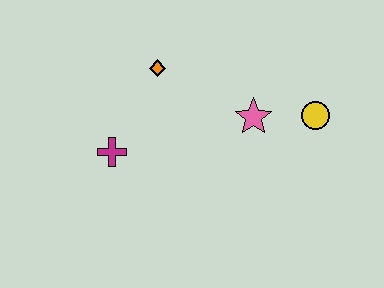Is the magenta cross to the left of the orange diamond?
Yes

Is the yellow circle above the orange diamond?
No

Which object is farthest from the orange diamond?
The yellow circle is farthest from the orange diamond.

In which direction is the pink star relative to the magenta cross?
The pink star is to the right of the magenta cross.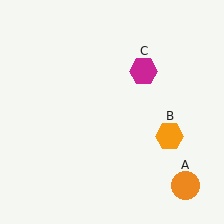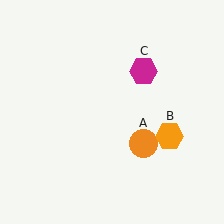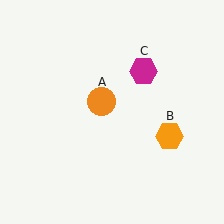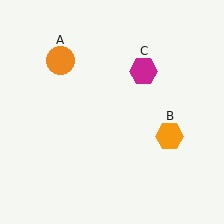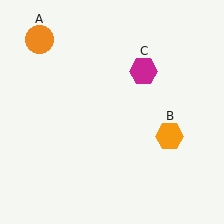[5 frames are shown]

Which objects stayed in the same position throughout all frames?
Orange hexagon (object B) and magenta hexagon (object C) remained stationary.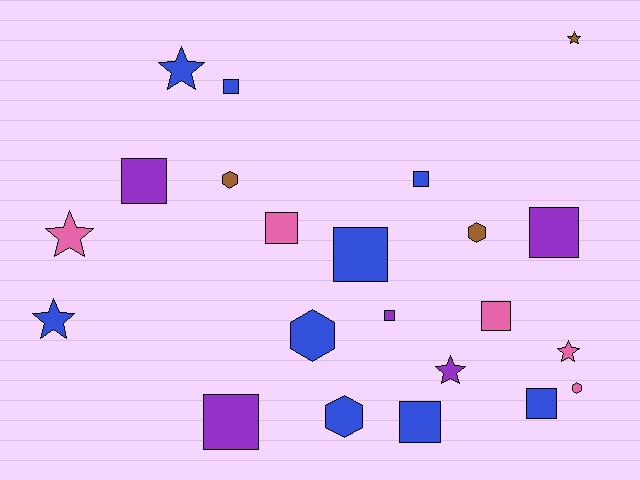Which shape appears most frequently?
Square, with 11 objects.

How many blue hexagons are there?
There are 2 blue hexagons.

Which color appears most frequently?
Blue, with 9 objects.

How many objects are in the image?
There are 22 objects.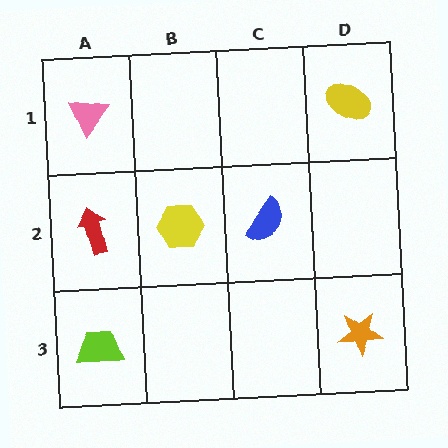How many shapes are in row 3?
2 shapes.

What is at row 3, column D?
An orange star.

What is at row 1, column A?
A pink triangle.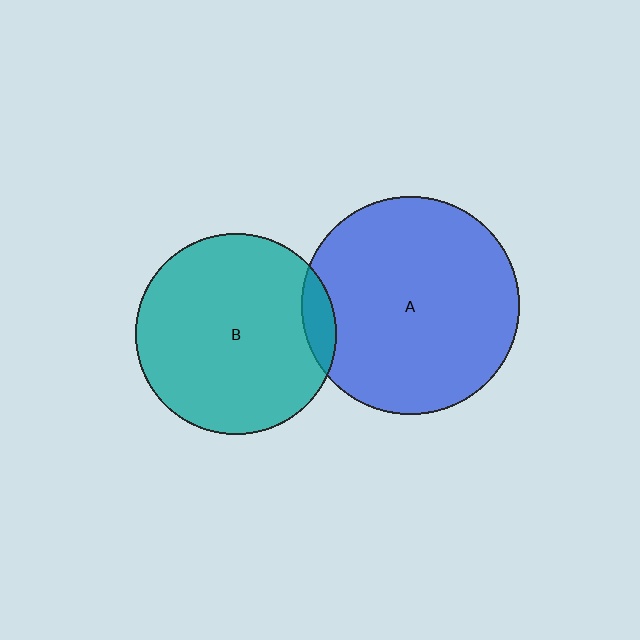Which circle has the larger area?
Circle A (blue).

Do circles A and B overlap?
Yes.